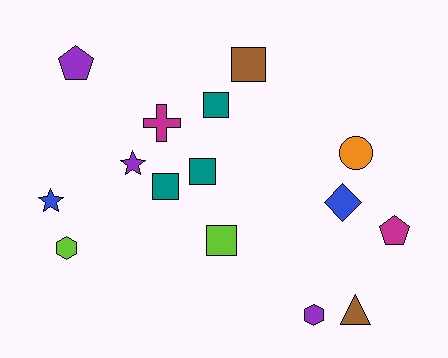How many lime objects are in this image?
There are 2 lime objects.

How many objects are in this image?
There are 15 objects.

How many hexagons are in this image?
There are 2 hexagons.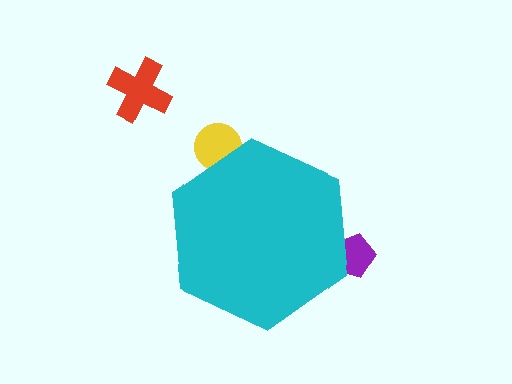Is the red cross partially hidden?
No, the red cross is fully visible.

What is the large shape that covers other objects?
A cyan hexagon.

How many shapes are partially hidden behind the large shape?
2 shapes are partially hidden.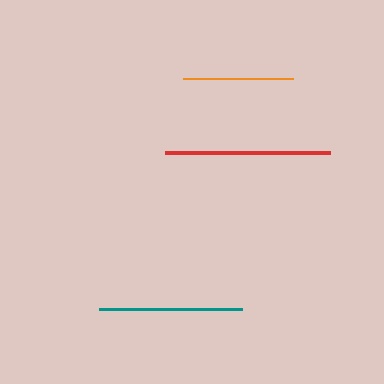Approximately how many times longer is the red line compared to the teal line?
The red line is approximately 1.2 times the length of the teal line.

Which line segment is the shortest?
The orange line is the shortest at approximately 111 pixels.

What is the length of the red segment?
The red segment is approximately 165 pixels long.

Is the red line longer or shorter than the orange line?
The red line is longer than the orange line.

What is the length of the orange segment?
The orange segment is approximately 111 pixels long.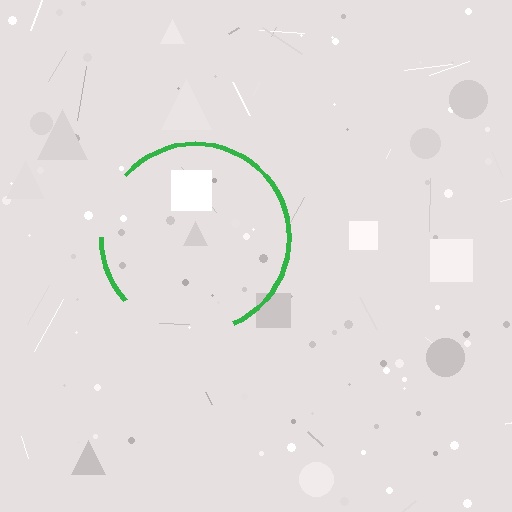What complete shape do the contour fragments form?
The contour fragments form a circle.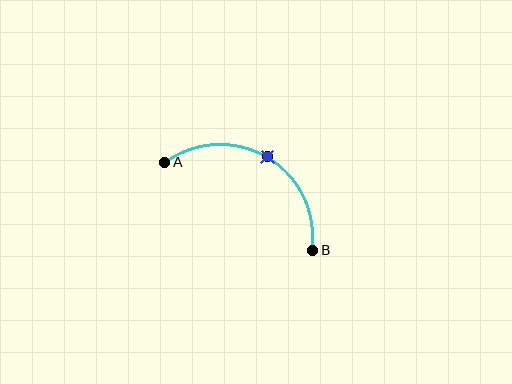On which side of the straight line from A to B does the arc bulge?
The arc bulges above the straight line connecting A and B.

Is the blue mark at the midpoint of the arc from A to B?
Yes. The blue mark lies on the arc at equal arc-length from both A and B — it is the arc midpoint.